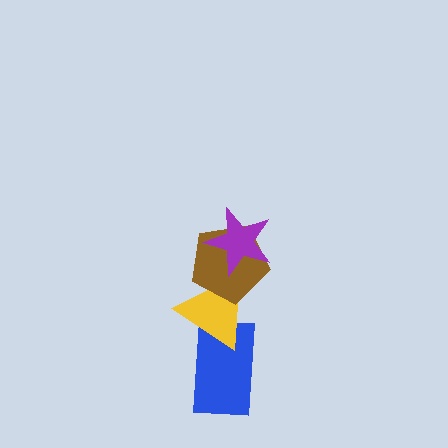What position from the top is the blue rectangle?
The blue rectangle is 4th from the top.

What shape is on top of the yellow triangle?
The brown pentagon is on top of the yellow triangle.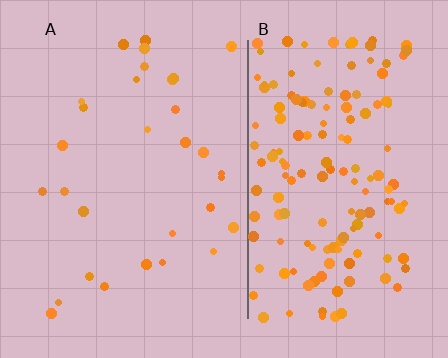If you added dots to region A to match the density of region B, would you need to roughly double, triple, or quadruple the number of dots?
Approximately quadruple.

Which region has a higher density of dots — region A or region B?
B (the right).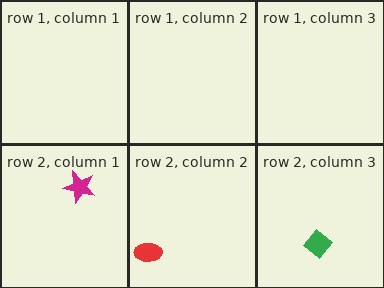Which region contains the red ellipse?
The row 2, column 2 region.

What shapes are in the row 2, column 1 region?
The magenta star.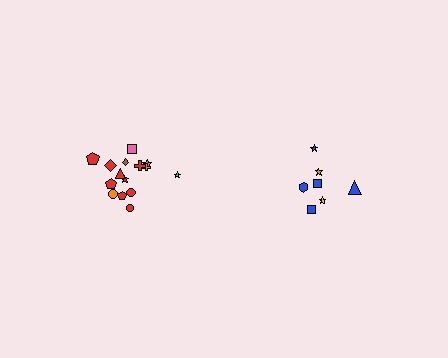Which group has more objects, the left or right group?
The left group.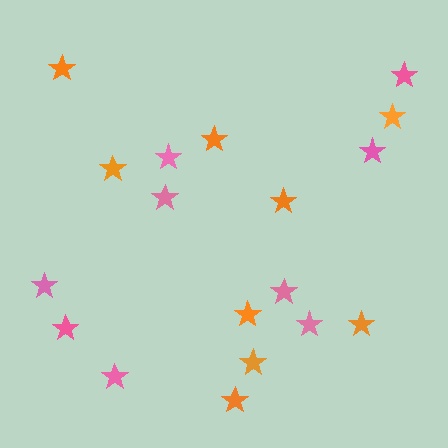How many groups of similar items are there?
There are 2 groups: one group of orange stars (9) and one group of pink stars (9).